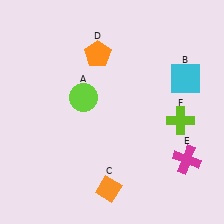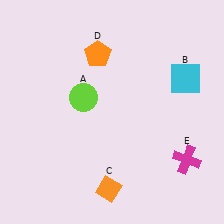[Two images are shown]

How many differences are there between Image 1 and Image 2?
There is 1 difference between the two images.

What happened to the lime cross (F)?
The lime cross (F) was removed in Image 2. It was in the bottom-right area of Image 1.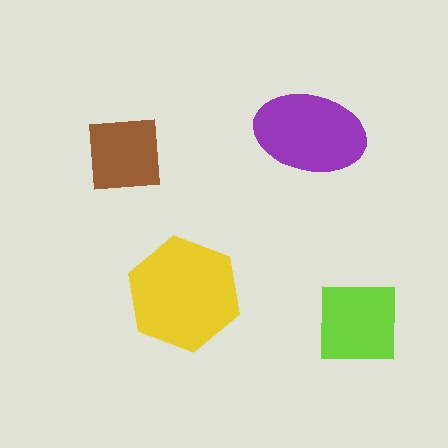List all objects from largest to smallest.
The yellow hexagon, the purple ellipse, the lime square, the brown square.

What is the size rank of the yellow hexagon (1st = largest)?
1st.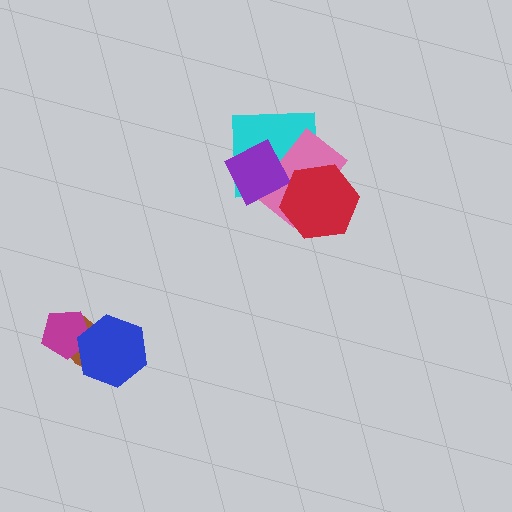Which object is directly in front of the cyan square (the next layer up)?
The pink rectangle is directly in front of the cyan square.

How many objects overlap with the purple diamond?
2 objects overlap with the purple diamond.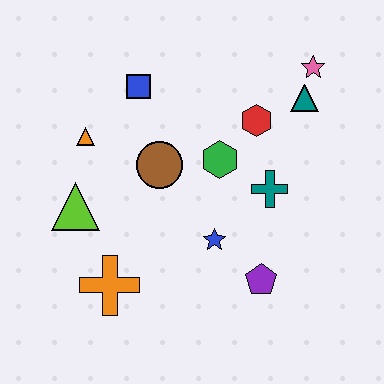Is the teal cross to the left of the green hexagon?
No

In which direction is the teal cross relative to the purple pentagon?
The teal cross is above the purple pentagon.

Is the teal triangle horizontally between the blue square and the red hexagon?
No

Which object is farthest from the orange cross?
The pink star is farthest from the orange cross.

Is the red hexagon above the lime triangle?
Yes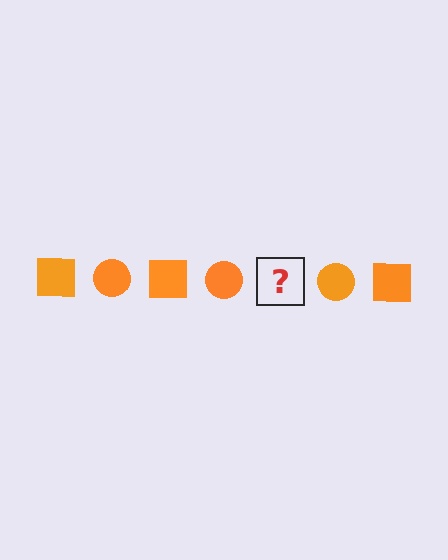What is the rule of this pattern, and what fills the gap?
The rule is that the pattern cycles through square, circle shapes in orange. The gap should be filled with an orange square.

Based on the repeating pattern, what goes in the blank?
The blank should be an orange square.